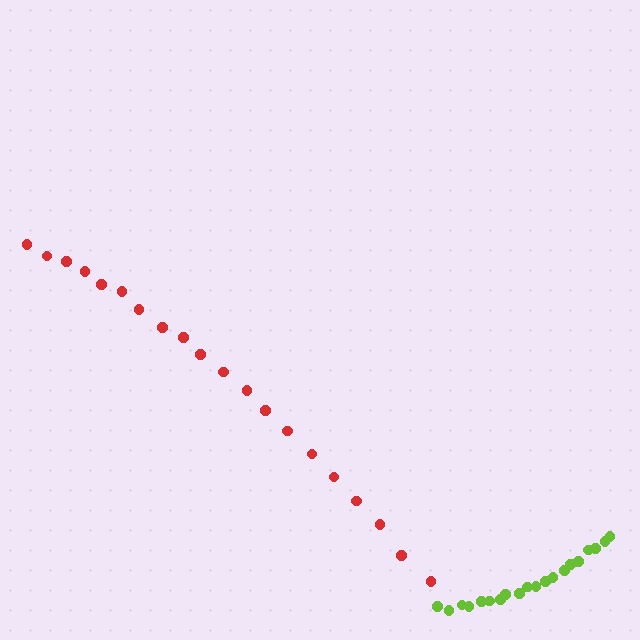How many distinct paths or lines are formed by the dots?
There are 2 distinct paths.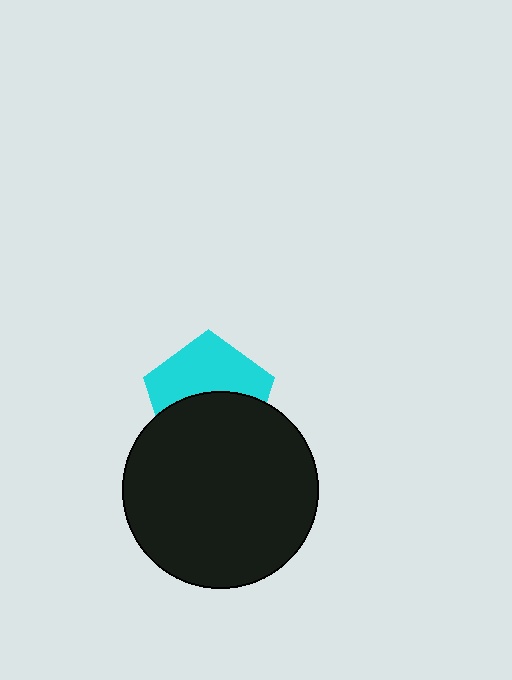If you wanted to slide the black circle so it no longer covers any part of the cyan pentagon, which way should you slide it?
Slide it down — that is the most direct way to separate the two shapes.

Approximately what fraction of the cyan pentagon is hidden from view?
Roughly 50% of the cyan pentagon is hidden behind the black circle.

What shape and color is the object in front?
The object in front is a black circle.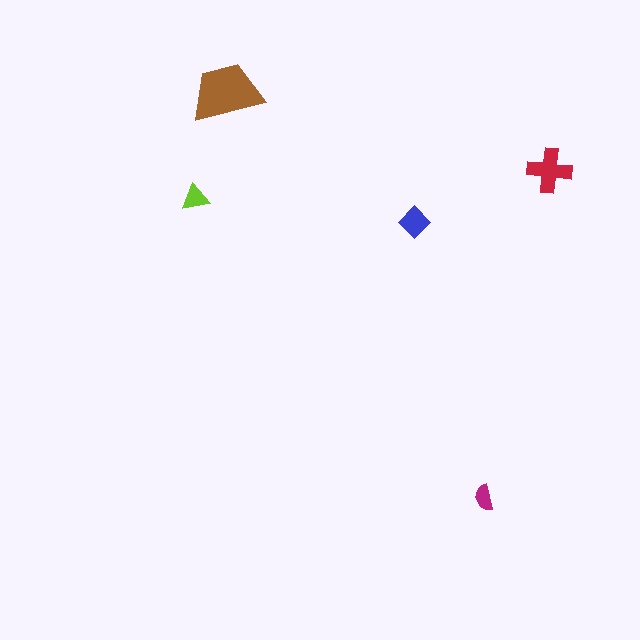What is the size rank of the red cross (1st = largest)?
2nd.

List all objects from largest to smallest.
The brown trapezoid, the red cross, the blue diamond, the lime triangle, the magenta semicircle.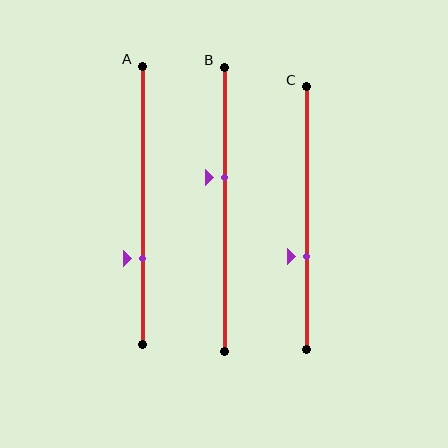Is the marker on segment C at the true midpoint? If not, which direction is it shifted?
No, the marker on segment C is shifted downward by about 14% of the segment length.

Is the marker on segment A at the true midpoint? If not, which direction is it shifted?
No, the marker on segment A is shifted downward by about 19% of the segment length.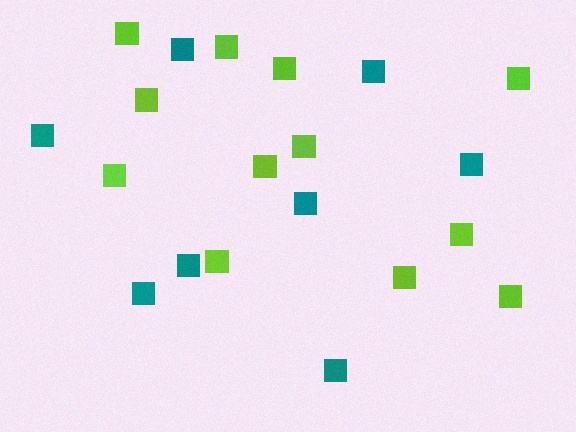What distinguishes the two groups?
There are 2 groups: one group of teal squares (8) and one group of lime squares (12).